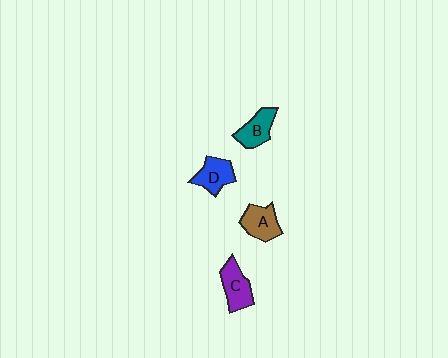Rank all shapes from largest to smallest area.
From largest to smallest: C (purple), A (brown), D (blue), B (teal).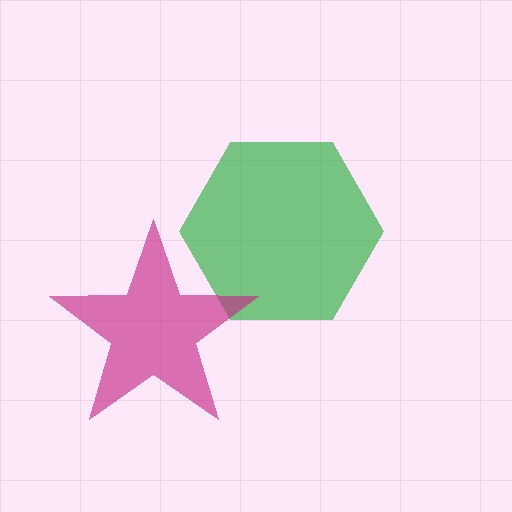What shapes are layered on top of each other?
The layered shapes are: a green hexagon, a magenta star.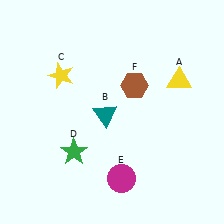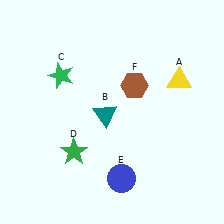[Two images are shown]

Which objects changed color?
C changed from yellow to green. E changed from magenta to blue.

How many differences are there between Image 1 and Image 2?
There are 2 differences between the two images.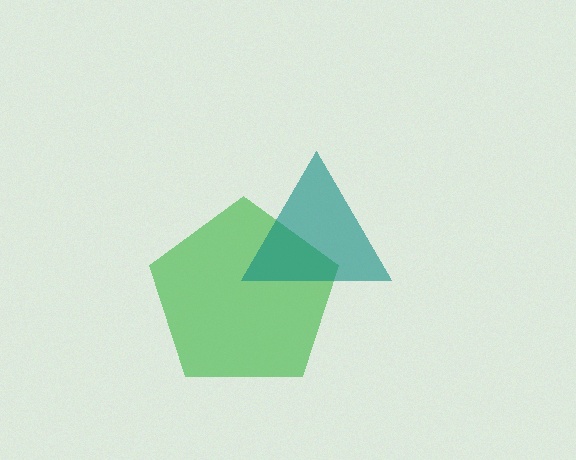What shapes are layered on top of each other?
The layered shapes are: a green pentagon, a teal triangle.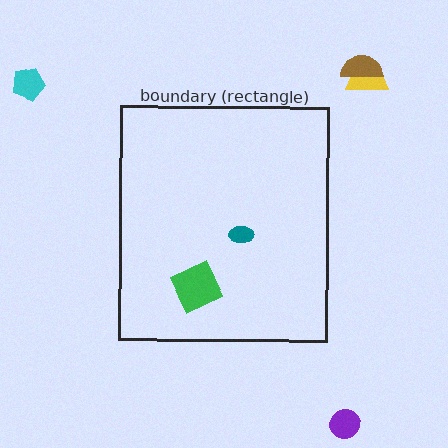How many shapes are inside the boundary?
2 inside, 4 outside.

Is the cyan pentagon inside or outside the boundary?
Outside.